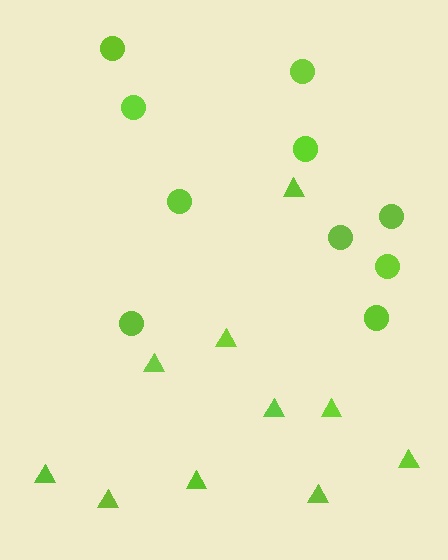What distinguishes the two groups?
There are 2 groups: one group of circles (10) and one group of triangles (10).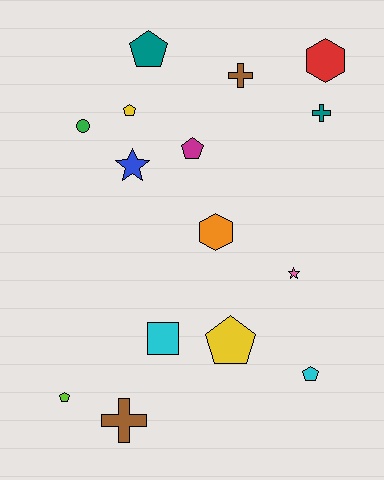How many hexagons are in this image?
There are 2 hexagons.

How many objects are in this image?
There are 15 objects.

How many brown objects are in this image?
There are 2 brown objects.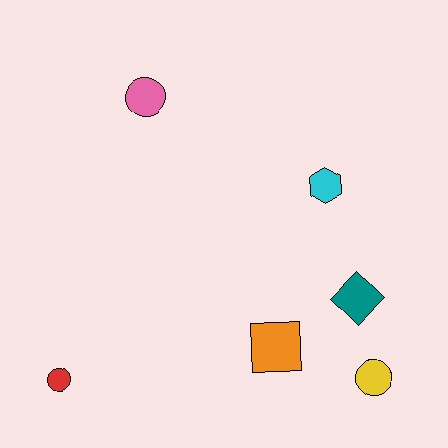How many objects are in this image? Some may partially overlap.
There are 6 objects.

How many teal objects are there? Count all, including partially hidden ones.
There is 1 teal object.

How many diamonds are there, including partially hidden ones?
There is 1 diamond.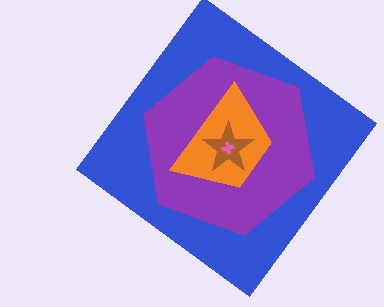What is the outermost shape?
The blue diamond.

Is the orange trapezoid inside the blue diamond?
Yes.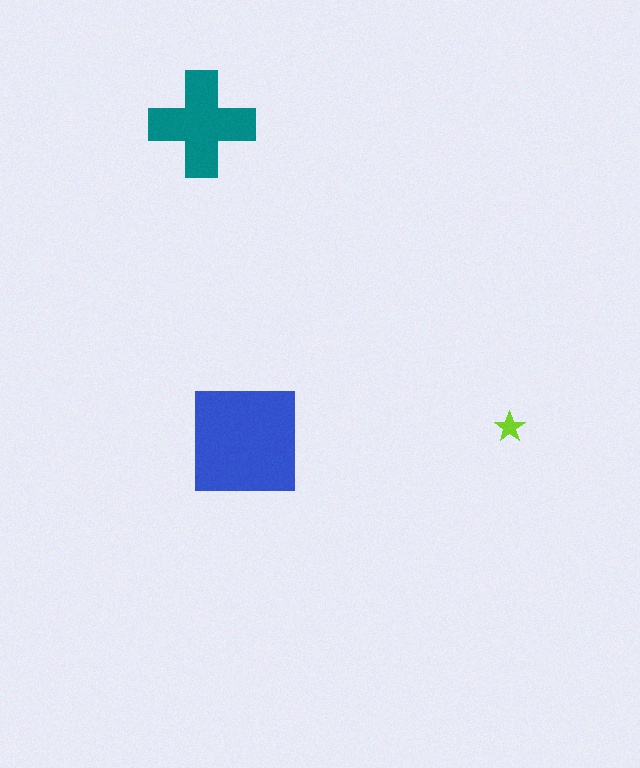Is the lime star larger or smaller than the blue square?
Smaller.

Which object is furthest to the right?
The lime star is rightmost.